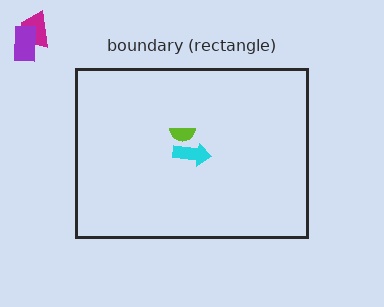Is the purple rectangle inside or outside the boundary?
Outside.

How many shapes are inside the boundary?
2 inside, 2 outside.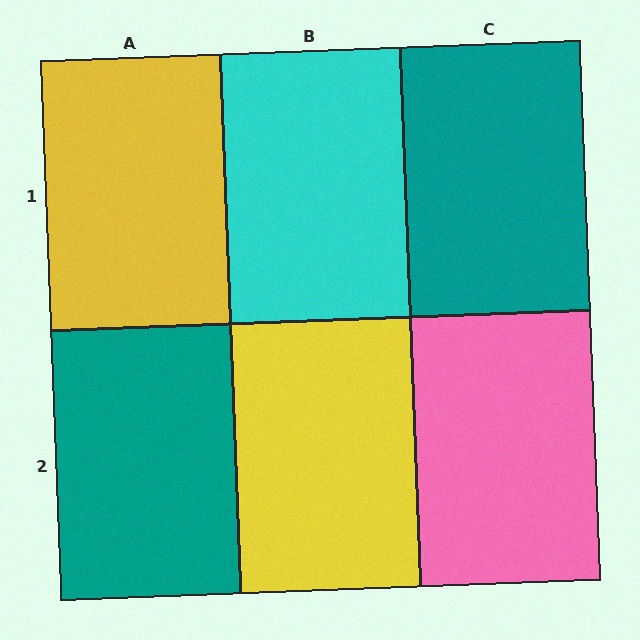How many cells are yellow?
2 cells are yellow.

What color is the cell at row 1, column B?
Cyan.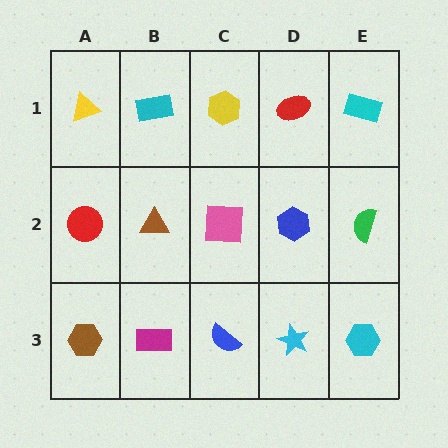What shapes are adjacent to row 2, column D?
A red ellipse (row 1, column D), a cyan star (row 3, column D), a pink square (row 2, column C), a green semicircle (row 2, column E).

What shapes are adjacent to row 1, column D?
A blue hexagon (row 2, column D), a yellow hexagon (row 1, column C), a cyan rectangle (row 1, column E).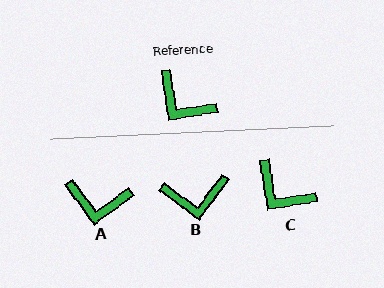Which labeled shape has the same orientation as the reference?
C.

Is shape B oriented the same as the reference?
No, it is off by about 44 degrees.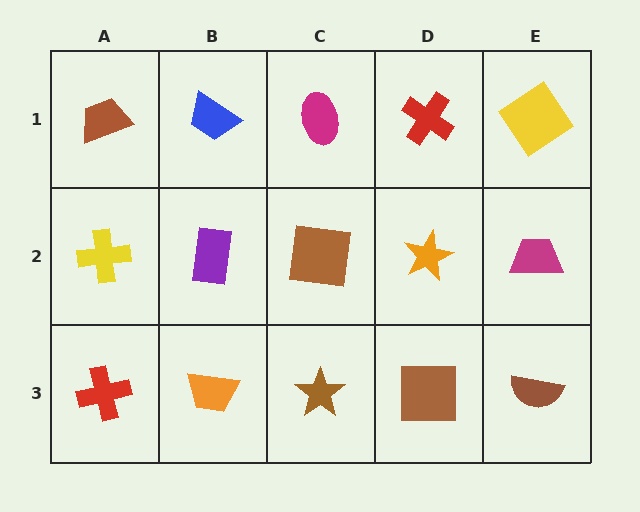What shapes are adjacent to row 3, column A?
A yellow cross (row 2, column A), an orange trapezoid (row 3, column B).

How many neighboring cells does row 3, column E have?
2.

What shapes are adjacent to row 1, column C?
A brown square (row 2, column C), a blue trapezoid (row 1, column B), a red cross (row 1, column D).